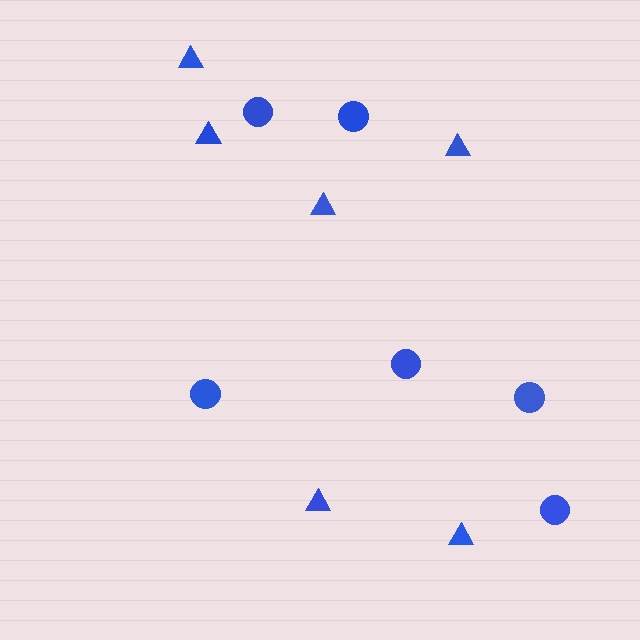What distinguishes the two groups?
There are 2 groups: one group of triangles (6) and one group of circles (6).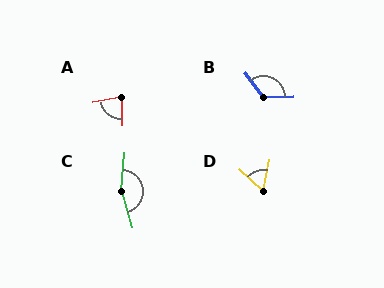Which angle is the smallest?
D, at approximately 58 degrees.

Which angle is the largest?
C, at approximately 159 degrees.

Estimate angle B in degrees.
Approximately 125 degrees.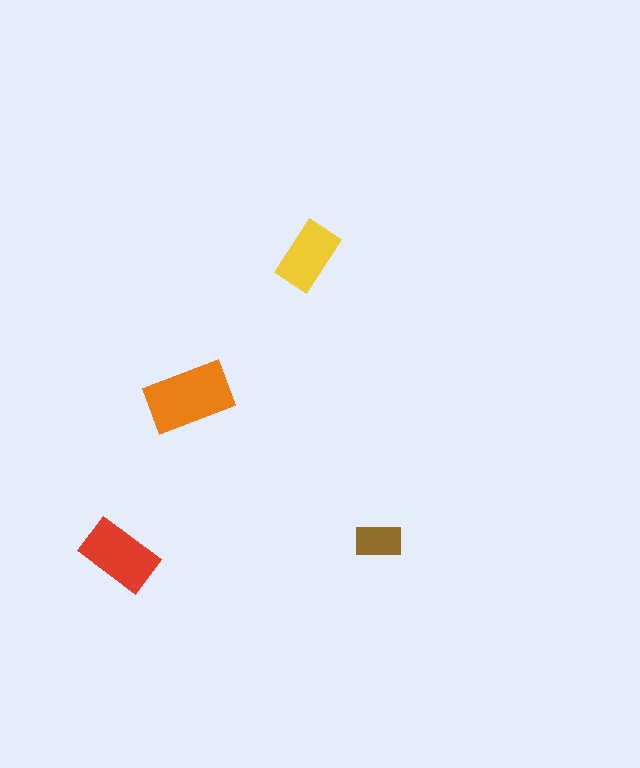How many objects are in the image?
There are 4 objects in the image.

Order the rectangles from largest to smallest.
the orange one, the red one, the yellow one, the brown one.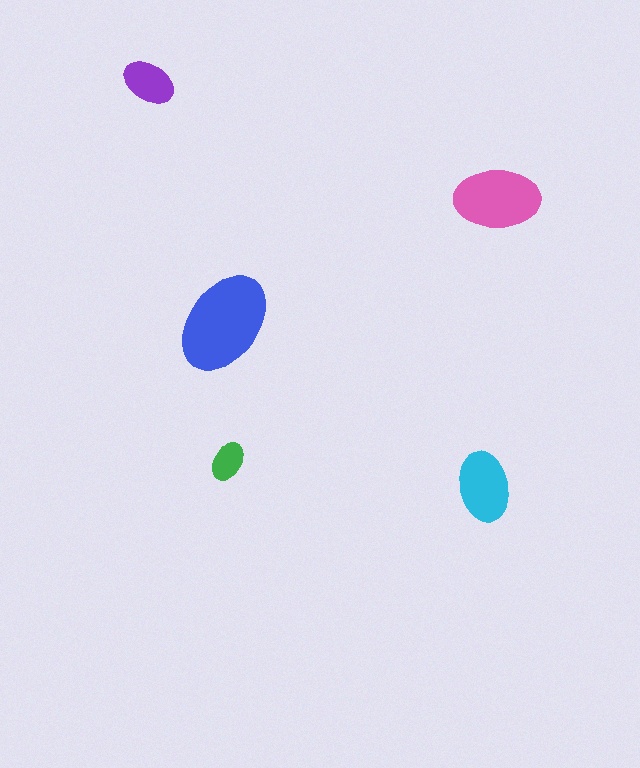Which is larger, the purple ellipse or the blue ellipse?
The blue one.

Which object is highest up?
The purple ellipse is topmost.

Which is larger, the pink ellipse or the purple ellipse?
The pink one.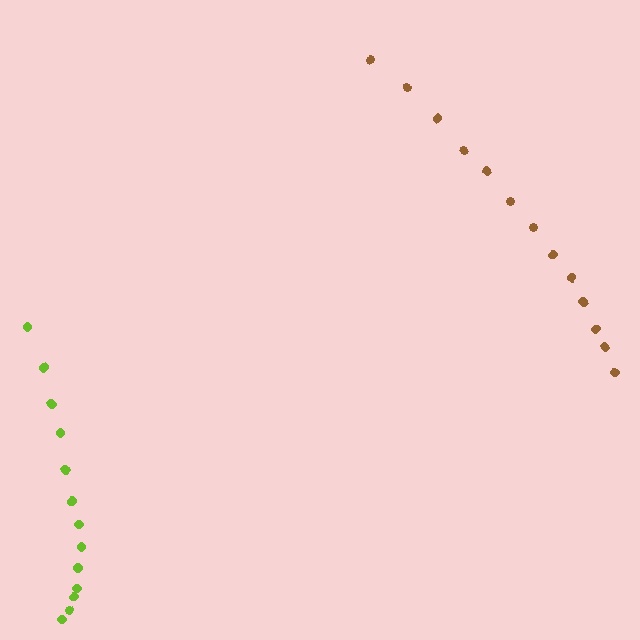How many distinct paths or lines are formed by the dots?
There are 2 distinct paths.